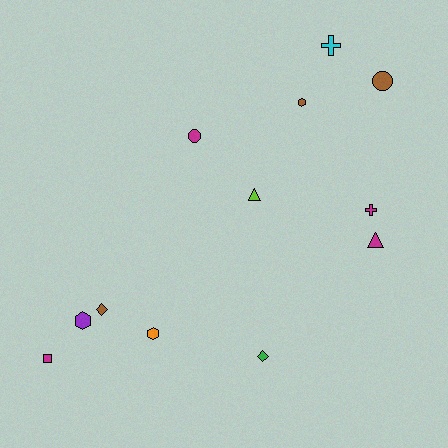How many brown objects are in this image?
There are 3 brown objects.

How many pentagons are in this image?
There are no pentagons.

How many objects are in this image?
There are 12 objects.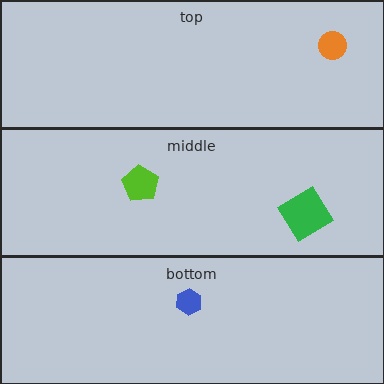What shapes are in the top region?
The orange circle.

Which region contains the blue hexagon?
The bottom region.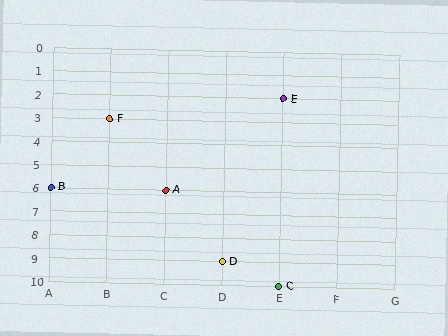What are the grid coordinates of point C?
Point C is at grid coordinates (E, 10).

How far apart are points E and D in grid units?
Points E and D are 1 column and 7 rows apart (about 7.1 grid units diagonally).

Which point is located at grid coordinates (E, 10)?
Point C is at (E, 10).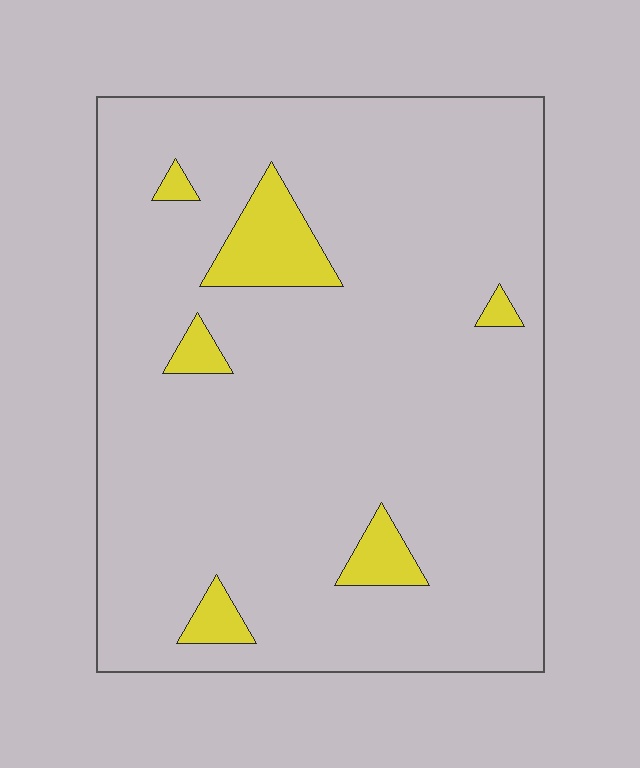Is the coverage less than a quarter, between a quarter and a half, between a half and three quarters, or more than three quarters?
Less than a quarter.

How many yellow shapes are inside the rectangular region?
6.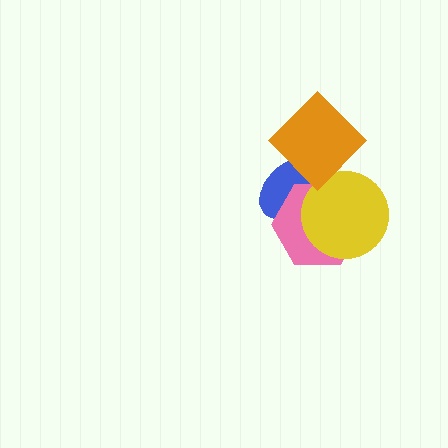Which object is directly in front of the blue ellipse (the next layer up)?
The pink hexagon is directly in front of the blue ellipse.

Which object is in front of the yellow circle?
The orange diamond is in front of the yellow circle.